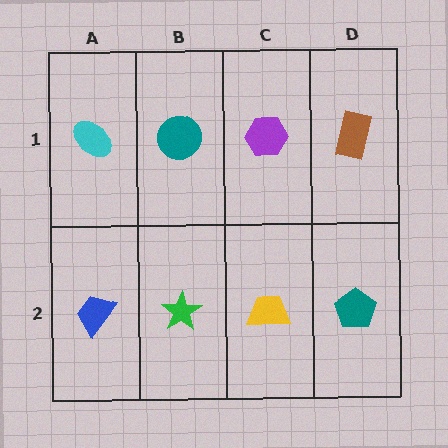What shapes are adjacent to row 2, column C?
A purple hexagon (row 1, column C), a green star (row 2, column B), a teal pentagon (row 2, column D).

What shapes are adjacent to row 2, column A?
A cyan ellipse (row 1, column A), a green star (row 2, column B).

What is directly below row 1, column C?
A yellow trapezoid.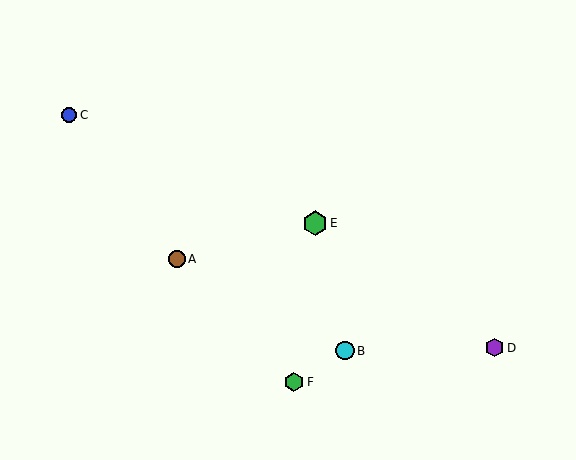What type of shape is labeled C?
Shape C is a blue circle.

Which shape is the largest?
The green hexagon (labeled E) is the largest.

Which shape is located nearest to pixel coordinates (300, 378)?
The green hexagon (labeled F) at (294, 382) is nearest to that location.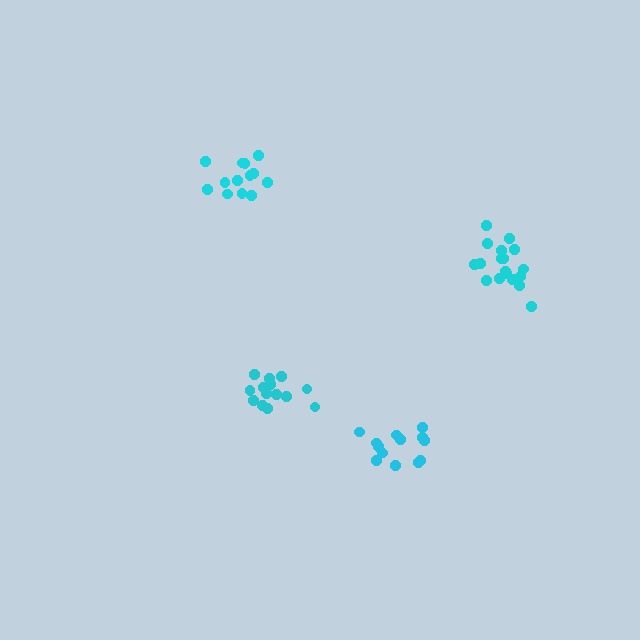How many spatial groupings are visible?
There are 4 spatial groupings.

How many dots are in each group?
Group 1: 13 dots, Group 2: 18 dots, Group 3: 13 dots, Group 4: 14 dots (58 total).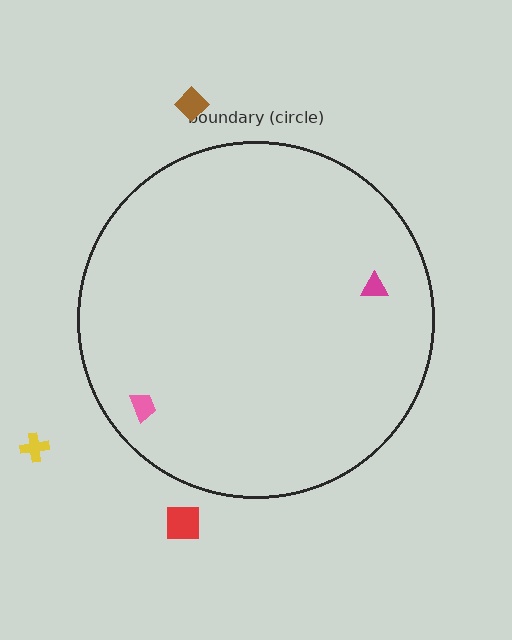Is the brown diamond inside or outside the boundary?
Outside.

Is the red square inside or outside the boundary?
Outside.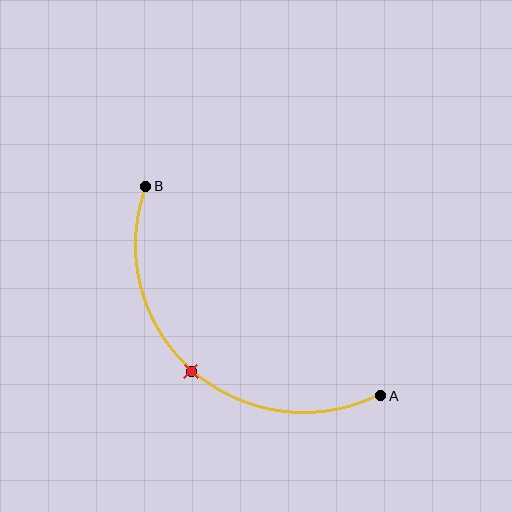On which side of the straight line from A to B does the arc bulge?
The arc bulges below and to the left of the straight line connecting A and B.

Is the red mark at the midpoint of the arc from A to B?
Yes. The red mark lies on the arc at equal arc-length from both A and B — it is the arc midpoint.